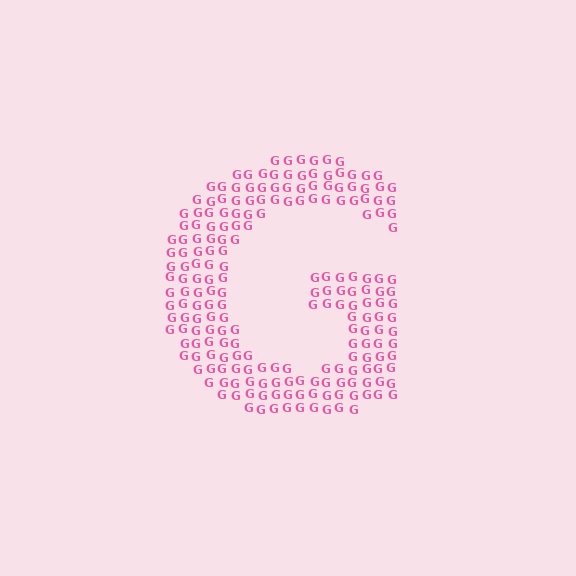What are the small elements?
The small elements are letter G's.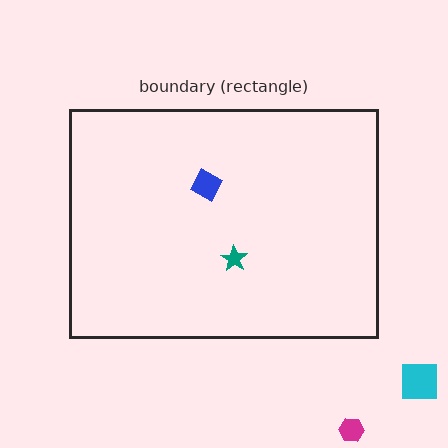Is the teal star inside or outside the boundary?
Inside.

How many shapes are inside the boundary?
2 inside, 2 outside.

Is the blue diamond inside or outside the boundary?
Inside.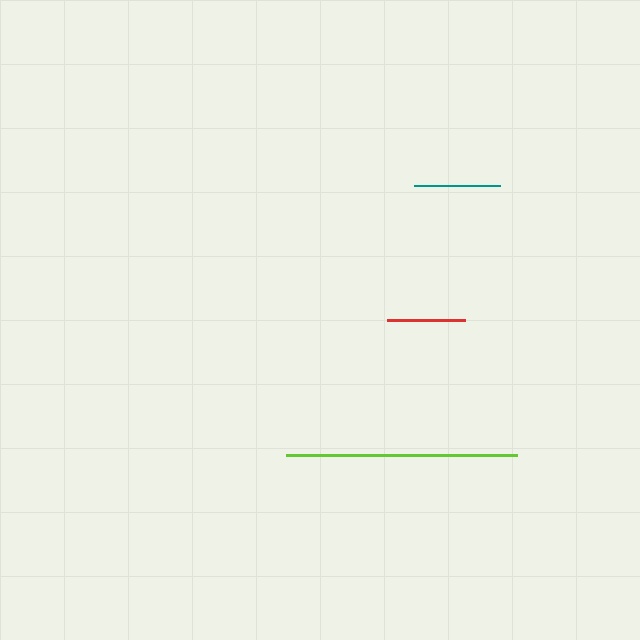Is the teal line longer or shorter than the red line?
The teal line is longer than the red line.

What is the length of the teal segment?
The teal segment is approximately 86 pixels long.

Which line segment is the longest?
The lime line is the longest at approximately 230 pixels.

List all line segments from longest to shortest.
From longest to shortest: lime, teal, red.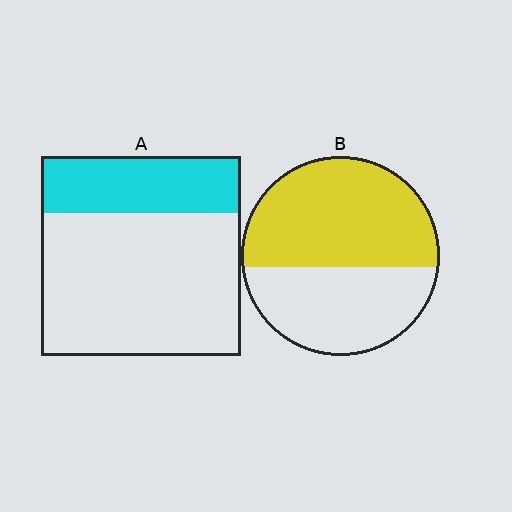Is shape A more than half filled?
No.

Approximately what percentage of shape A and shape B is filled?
A is approximately 30% and B is approximately 55%.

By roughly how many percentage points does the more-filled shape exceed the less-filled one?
By roughly 30 percentage points (B over A).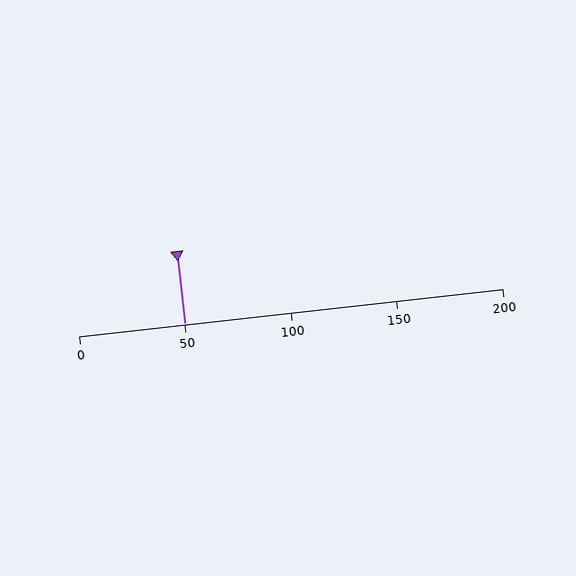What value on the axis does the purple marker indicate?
The marker indicates approximately 50.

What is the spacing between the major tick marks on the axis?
The major ticks are spaced 50 apart.